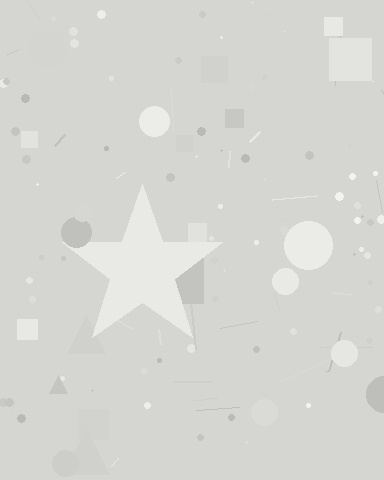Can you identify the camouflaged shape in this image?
The camouflaged shape is a star.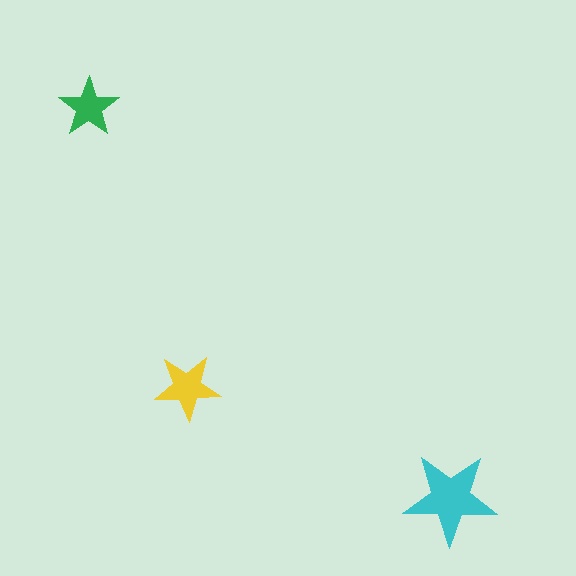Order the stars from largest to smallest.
the cyan one, the yellow one, the green one.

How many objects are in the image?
There are 3 objects in the image.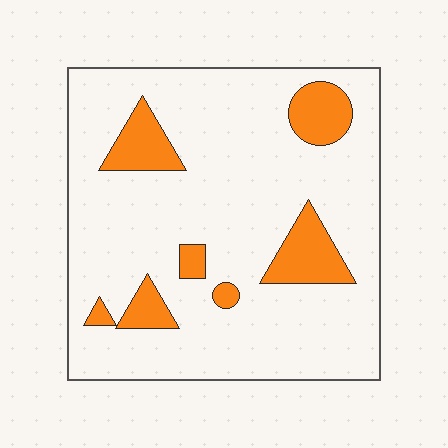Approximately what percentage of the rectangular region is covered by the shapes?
Approximately 15%.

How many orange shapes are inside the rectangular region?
7.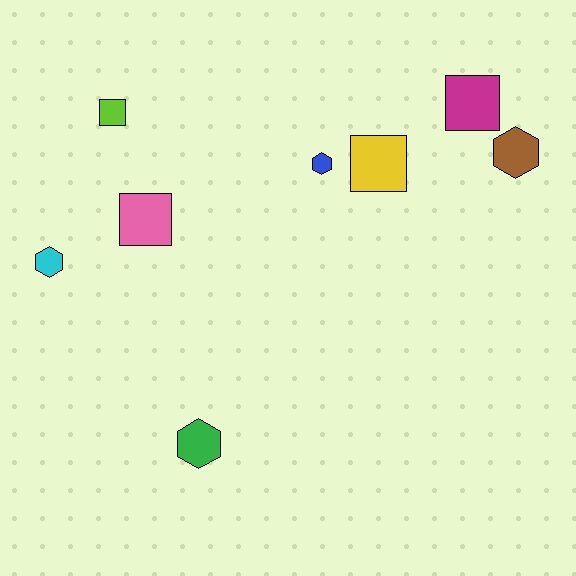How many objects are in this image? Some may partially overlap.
There are 8 objects.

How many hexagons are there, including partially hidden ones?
There are 4 hexagons.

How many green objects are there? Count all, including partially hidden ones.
There is 1 green object.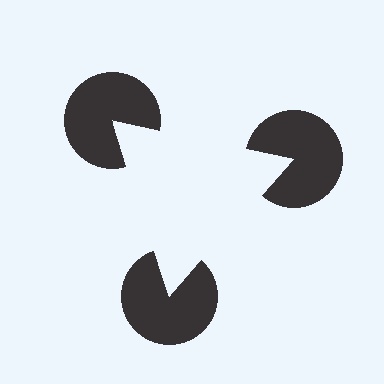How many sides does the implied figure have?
3 sides.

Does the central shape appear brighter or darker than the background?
It typically appears slightly brighter than the background, even though no actual brightness change is drawn.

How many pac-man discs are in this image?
There are 3 — one at each vertex of the illusory triangle.